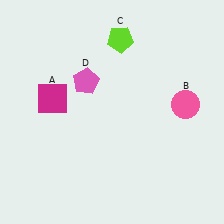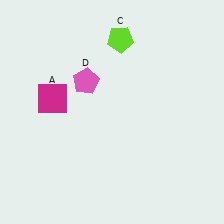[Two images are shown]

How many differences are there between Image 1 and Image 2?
There is 1 difference between the two images.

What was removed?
The pink circle (B) was removed in Image 2.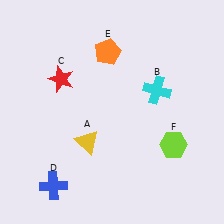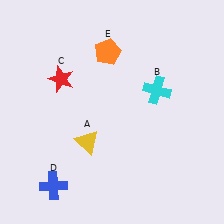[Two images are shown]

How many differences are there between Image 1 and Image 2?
There is 1 difference between the two images.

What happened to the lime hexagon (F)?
The lime hexagon (F) was removed in Image 2. It was in the bottom-right area of Image 1.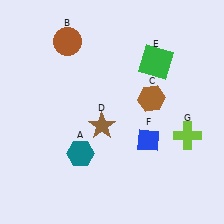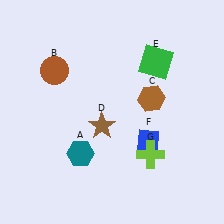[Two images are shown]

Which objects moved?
The objects that moved are: the brown circle (B), the lime cross (G).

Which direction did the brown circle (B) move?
The brown circle (B) moved down.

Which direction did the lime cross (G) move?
The lime cross (G) moved left.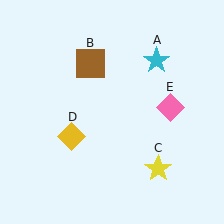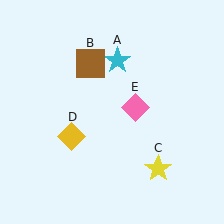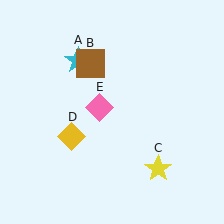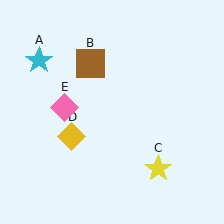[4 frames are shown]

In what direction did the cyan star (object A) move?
The cyan star (object A) moved left.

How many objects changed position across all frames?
2 objects changed position: cyan star (object A), pink diamond (object E).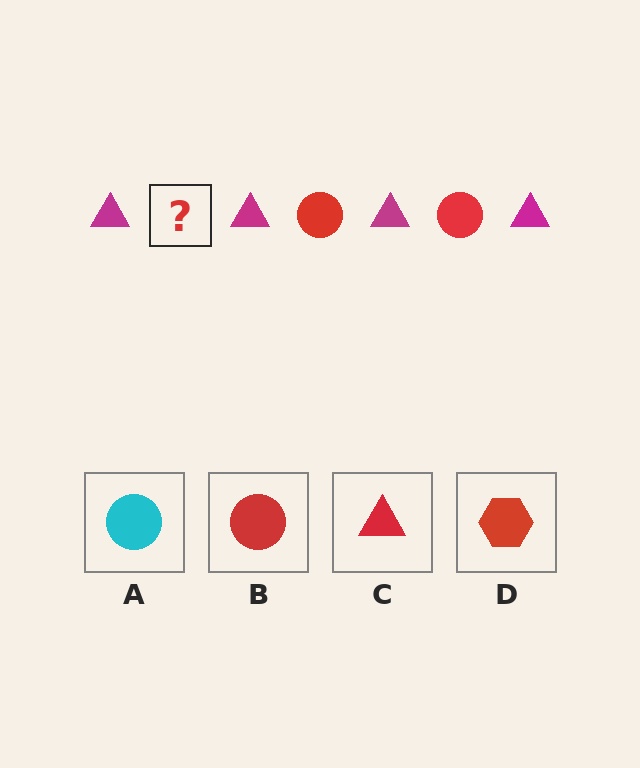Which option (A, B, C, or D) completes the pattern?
B.